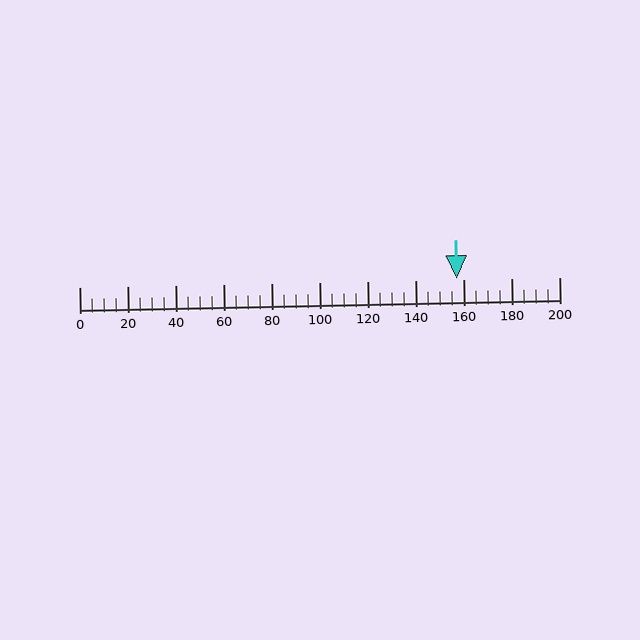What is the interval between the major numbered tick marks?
The major tick marks are spaced 20 units apart.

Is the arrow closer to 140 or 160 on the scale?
The arrow is closer to 160.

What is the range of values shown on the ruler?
The ruler shows values from 0 to 200.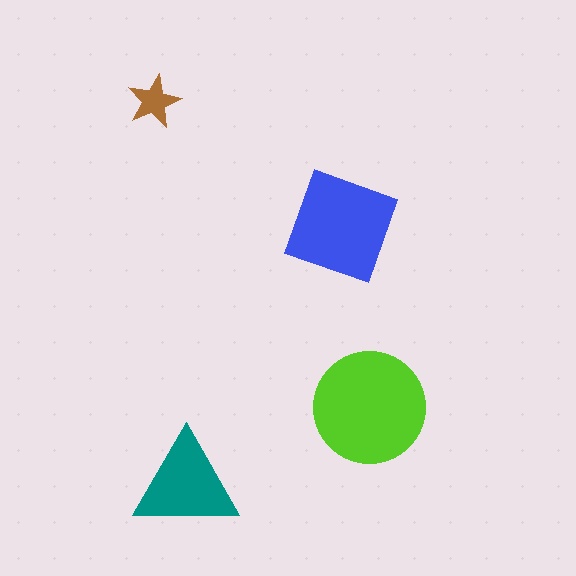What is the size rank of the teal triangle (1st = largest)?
3rd.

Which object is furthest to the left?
The brown star is leftmost.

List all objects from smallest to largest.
The brown star, the teal triangle, the blue square, the lime circle.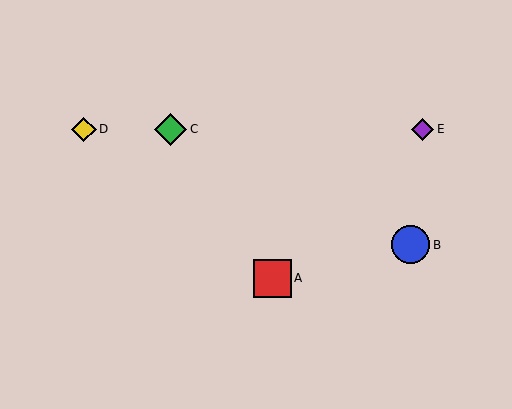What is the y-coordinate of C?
Object C is at y≈129.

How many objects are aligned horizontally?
3 objects (C, D, E) are aligned horizontally.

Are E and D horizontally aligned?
Yes, both are at y≈129.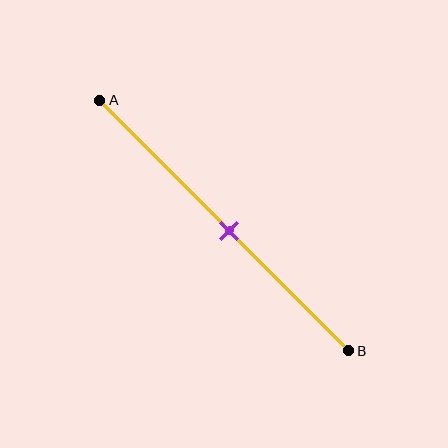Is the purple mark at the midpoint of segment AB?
Yes, the mark is approximately at the midpoint.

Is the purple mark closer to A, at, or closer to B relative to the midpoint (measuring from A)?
The purple mark is approximately at the midpoint of segment AB.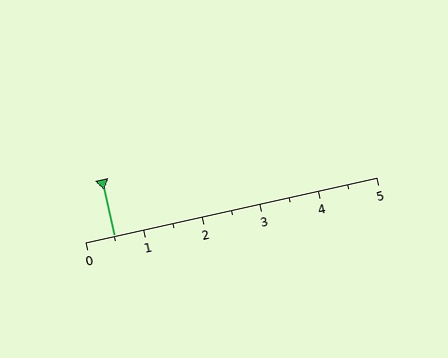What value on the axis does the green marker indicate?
The marker indicates approximately 0.5.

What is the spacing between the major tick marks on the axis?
The major ticks are spaced 1 apart.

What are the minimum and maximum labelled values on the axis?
The axis runs from 0 to 5.